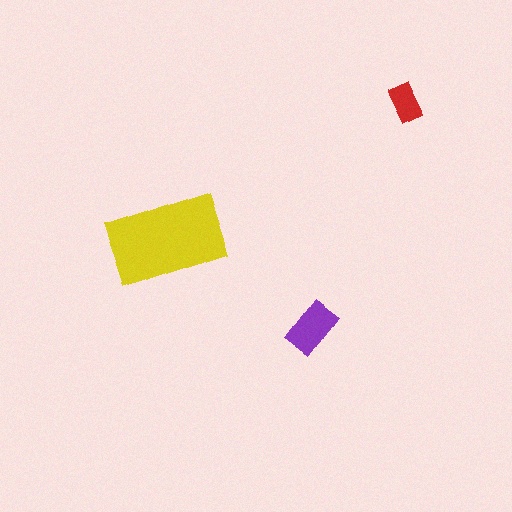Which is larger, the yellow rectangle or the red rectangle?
The yellow one.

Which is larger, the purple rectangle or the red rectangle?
The purple one.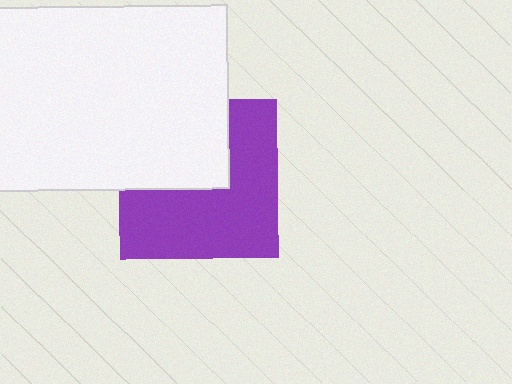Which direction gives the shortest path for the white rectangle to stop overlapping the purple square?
Moving up gives the shortest separation.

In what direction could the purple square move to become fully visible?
The purple square could move down. That would shift it out from behind the white rectangle entirely.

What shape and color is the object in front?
The object in front is a white rectangle.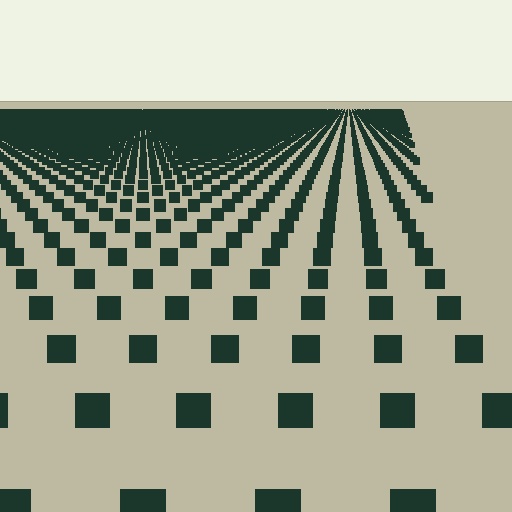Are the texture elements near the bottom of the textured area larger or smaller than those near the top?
Larger. Near the bottom, elements are closer to the viewer and appear at a bigger on-screen size.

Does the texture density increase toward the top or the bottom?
Density increases toward the top.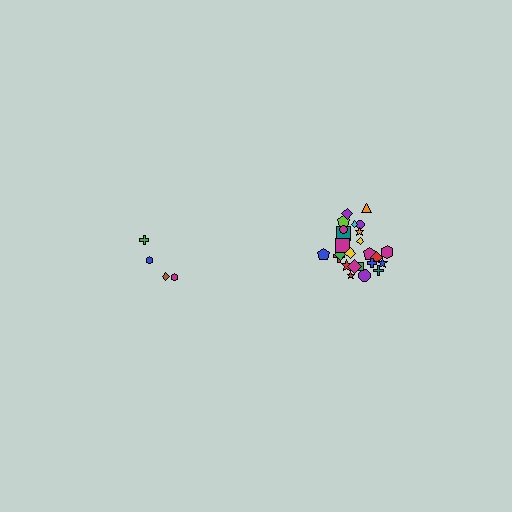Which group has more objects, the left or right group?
The right group.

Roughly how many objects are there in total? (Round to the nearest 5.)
Roughly 30 objects in total.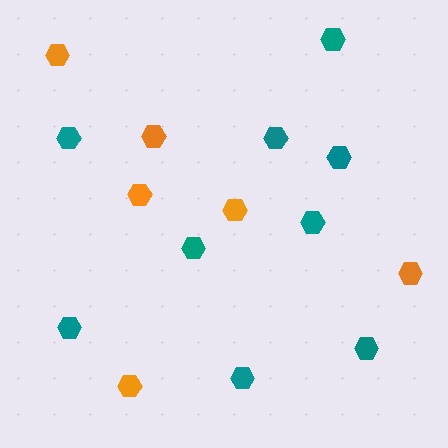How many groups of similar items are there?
There are 2 groups: one group of orange hexagons (6) and one group of teal hexagons (9).